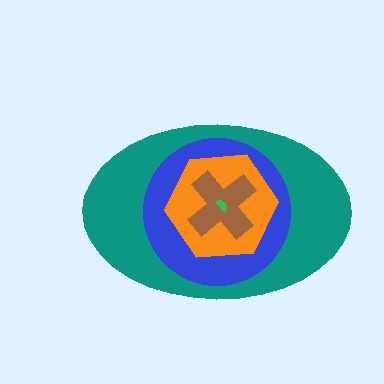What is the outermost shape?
The teal ellipse.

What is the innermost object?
The green semicircle.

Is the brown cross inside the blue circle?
Yes.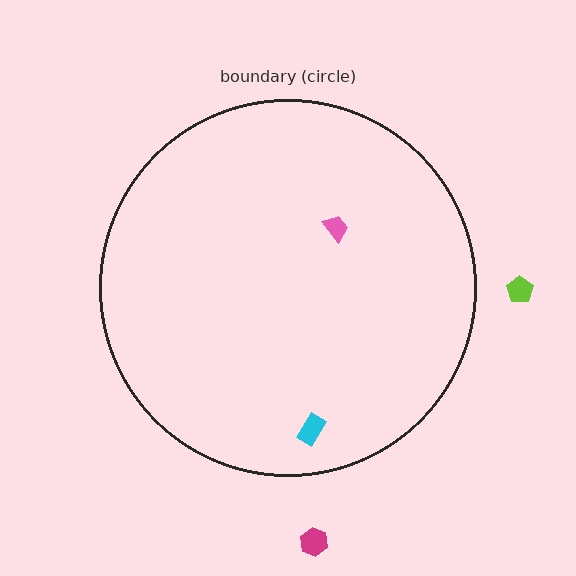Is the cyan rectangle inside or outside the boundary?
Inside.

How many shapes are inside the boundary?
2 inside, 2 outside.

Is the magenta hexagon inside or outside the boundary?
Outside.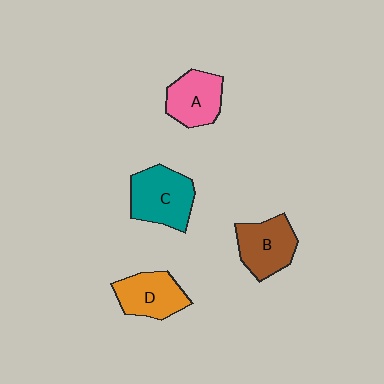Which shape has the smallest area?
Shape A (pink).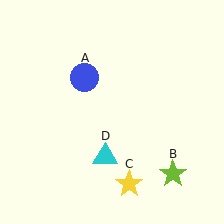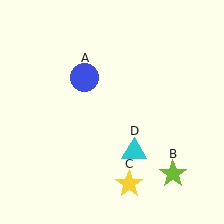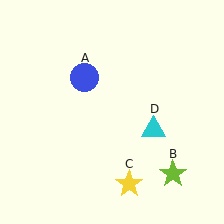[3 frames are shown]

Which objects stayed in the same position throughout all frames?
Blue circle (object A) and lime star (object B) and yellow star (object C) remained stationary.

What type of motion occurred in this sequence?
The cyan triangle (object D) rotated counterclockwise around the center of the scene.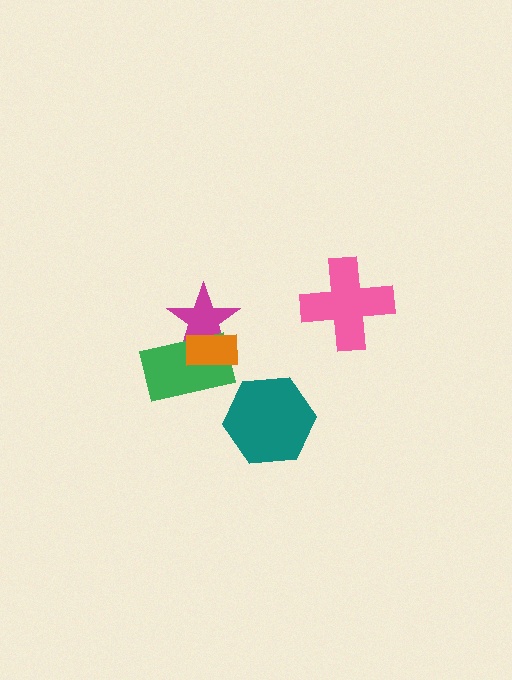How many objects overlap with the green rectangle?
2 objects overlap with the green rectangle.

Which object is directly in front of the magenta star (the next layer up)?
The green rectangle is directly in front of the magenta star.